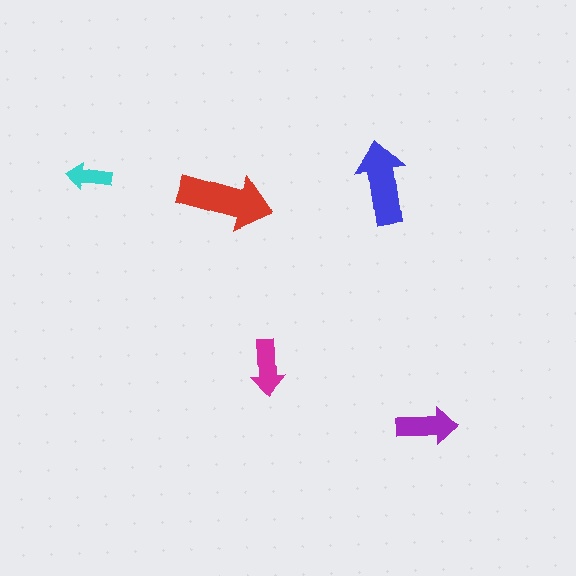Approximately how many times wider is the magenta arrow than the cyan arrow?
About 1.5 times wider.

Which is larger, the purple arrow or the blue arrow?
The blue one.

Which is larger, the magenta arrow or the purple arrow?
The purple one.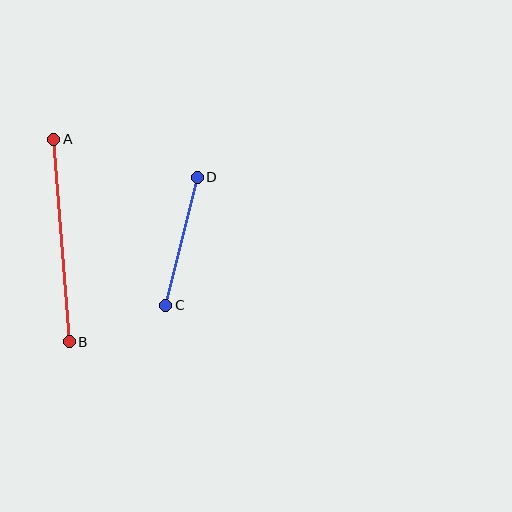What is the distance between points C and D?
The distance is approximately 132 pixels.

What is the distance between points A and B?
The distance is approximately 203 pixels.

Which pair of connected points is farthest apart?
Points A and B are farthest apart.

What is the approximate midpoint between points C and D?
The midpoint is at approximately (181, 241) pixels.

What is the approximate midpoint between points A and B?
The midpoint is at approximately (61, 240) pixels.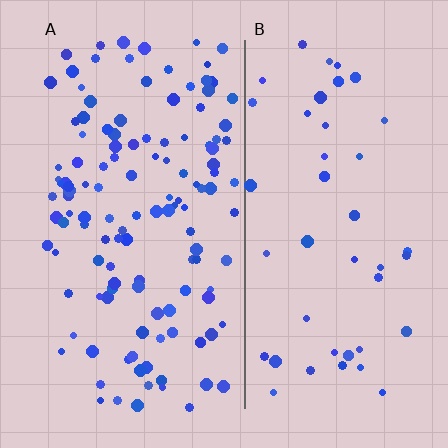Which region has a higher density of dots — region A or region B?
A (the left).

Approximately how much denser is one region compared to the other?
Approximately 2.8× — region A over region B.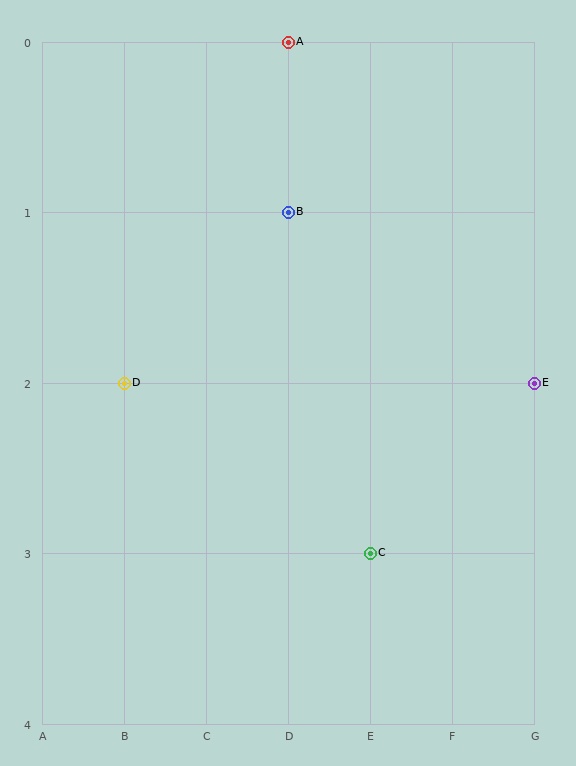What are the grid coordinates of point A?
Point A is at grid coordinates (D, 0).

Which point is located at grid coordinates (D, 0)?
Point A is at (D, 0).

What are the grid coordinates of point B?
Point B is at grid coordinates (D, 1).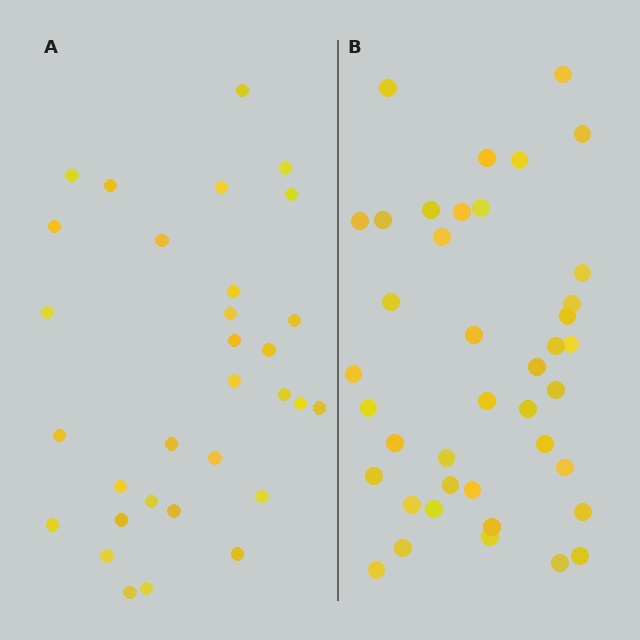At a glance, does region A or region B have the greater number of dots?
Region B (the right region) has more dots.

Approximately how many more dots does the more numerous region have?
Region B has roughly 8 or so more dots than region A.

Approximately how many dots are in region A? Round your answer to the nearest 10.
About 30 dots. (The exact count is 31, which rounds to 30.)